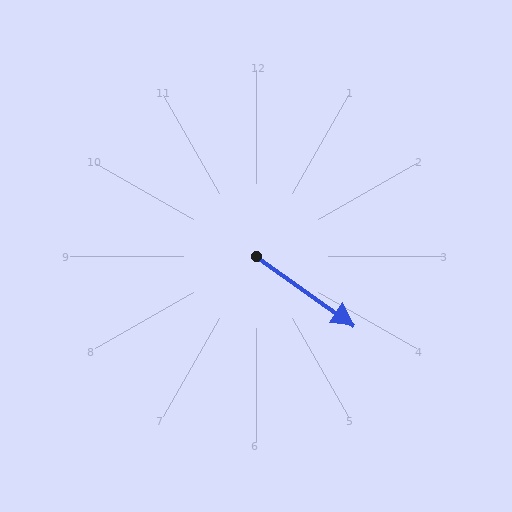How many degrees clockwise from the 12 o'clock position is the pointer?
Approximately 125 degrees.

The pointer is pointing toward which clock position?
Roughly 4 o'clock.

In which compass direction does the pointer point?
Southeast.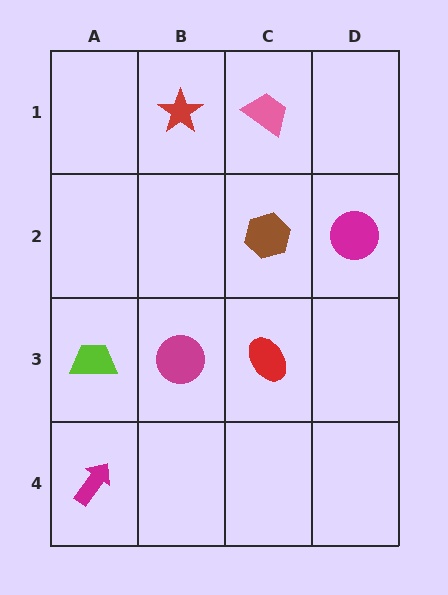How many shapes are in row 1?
2 shapes.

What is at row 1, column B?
A red star.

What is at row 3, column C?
A red ellipse.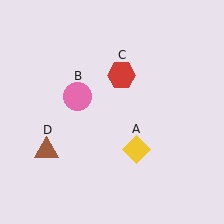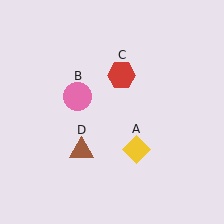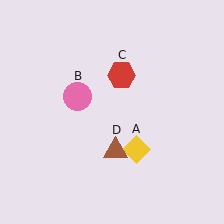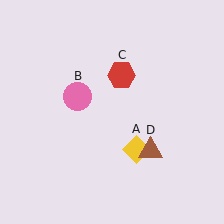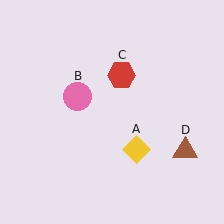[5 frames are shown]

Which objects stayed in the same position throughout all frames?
Yellow diamond (object A) and pink circle (object B) and red hexagon (object C) remained stationary.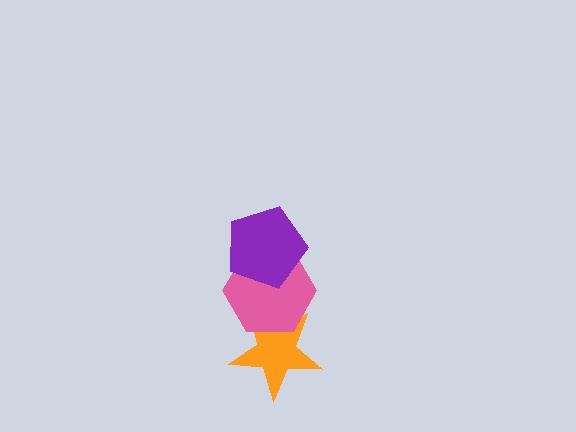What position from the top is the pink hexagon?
The pink hexagon is 2nd from the top.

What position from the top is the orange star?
The orange star is 3rd from the top.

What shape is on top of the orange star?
The pink hexagon is on top of the orange star.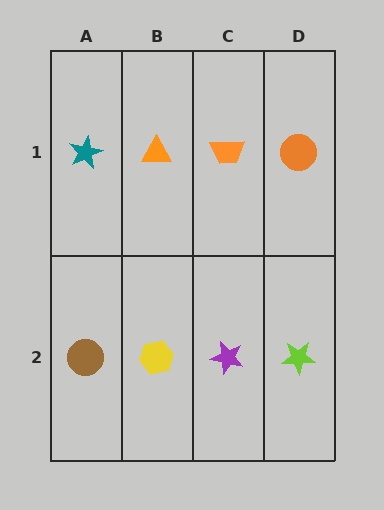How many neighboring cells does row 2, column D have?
2.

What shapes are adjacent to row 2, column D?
An orange circle (row 1, column D), a purple star (row 2, column C).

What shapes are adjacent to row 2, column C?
An orange trapezoid (row 1, column C), a yellow hexagon (row 2, column B), a lime star (row 2, column D).